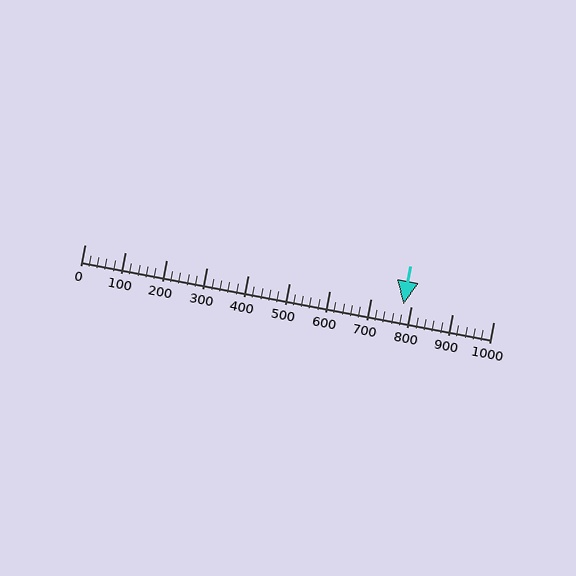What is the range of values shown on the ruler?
The ruler shows values from 0 to 1000.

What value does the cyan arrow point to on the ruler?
The cyan arrow points to approximately 780.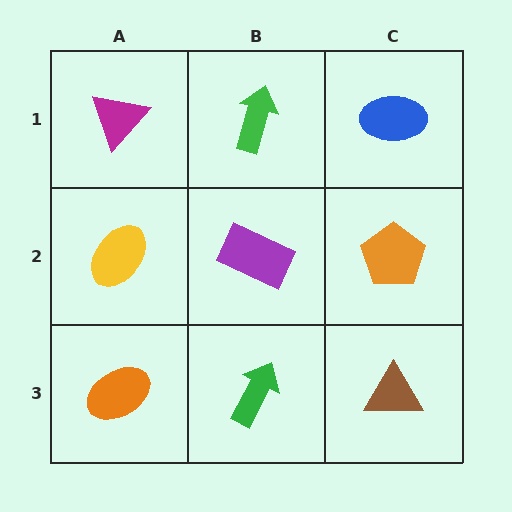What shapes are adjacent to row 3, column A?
A yellow ellipse (row 2, column A), a green arrow (row 3, column B).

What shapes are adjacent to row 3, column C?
An orange pentagon (row 2, column C), a green arrow (row 3, column B).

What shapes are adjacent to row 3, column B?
A purple rectangle (row 2, column B), an orange ellipse (row 3, column A), a brown triangle (row 3, column C).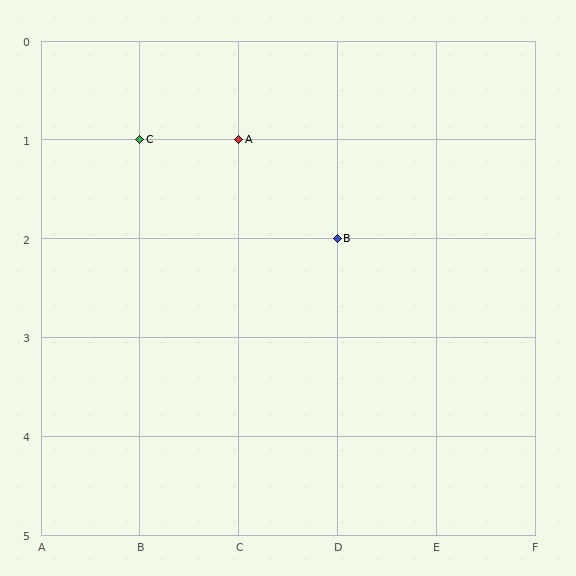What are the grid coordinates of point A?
Point A is at grid coordinates (C, 1).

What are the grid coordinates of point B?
Point B is at grid coordinates (D, 2).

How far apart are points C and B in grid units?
Points C and B are 2 columns and 1 row apart (about 2.2 grid units diagonally).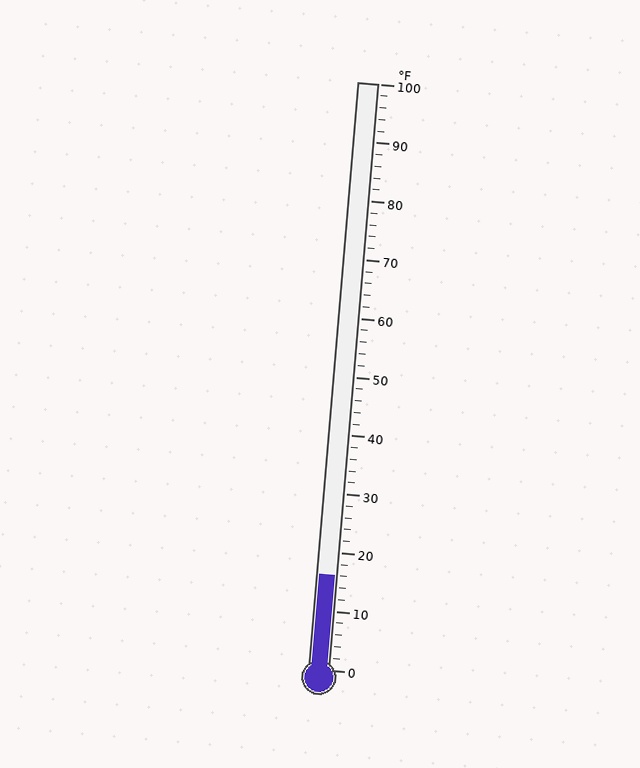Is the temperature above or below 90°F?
The temperature is below 90°F.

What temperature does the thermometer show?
The thermometer shows approximately 16°F.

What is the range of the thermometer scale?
The thermometer scale ranges from 0°F to 100°F.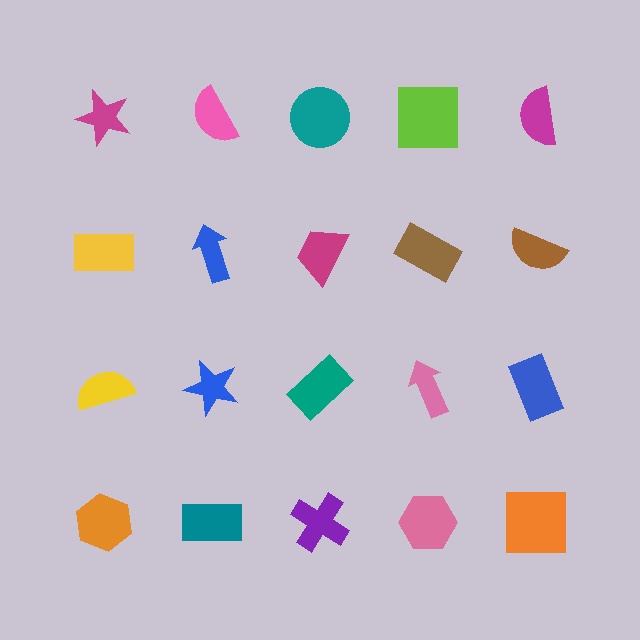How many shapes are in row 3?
5 shapes.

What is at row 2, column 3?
A magenta trapezoid.